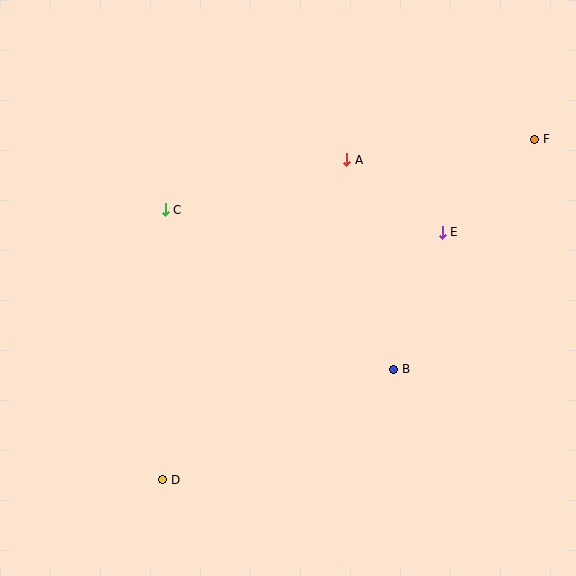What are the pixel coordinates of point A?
Point A is at (347, 160).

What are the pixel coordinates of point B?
Point B is at (394, 369).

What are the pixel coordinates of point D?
Point D is at (163, 480).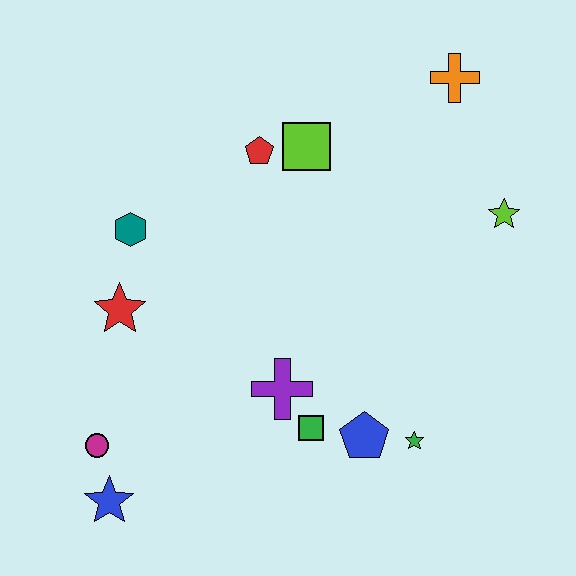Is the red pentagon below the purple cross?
No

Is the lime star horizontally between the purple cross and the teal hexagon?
No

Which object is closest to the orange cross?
The lime star is closest to the orange cross.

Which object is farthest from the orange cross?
The blue star is farthest from the orange cross.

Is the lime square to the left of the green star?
Yes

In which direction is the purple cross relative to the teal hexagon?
The purple cross is below the teal hexagon.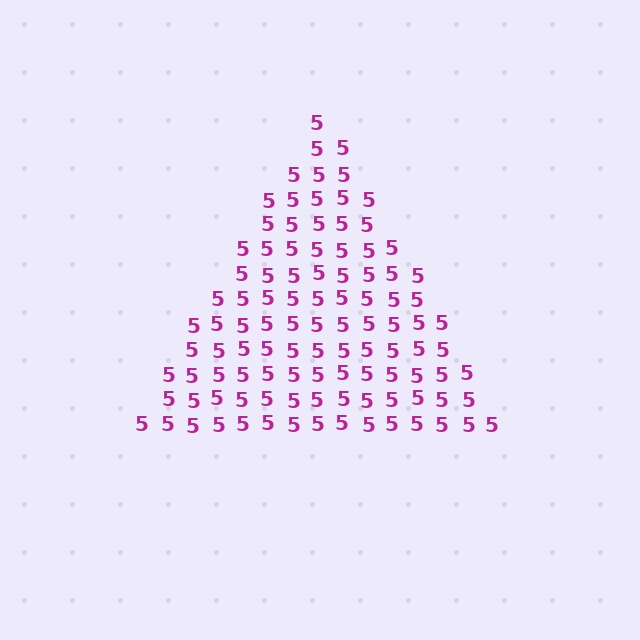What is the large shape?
The large shape is a triangle.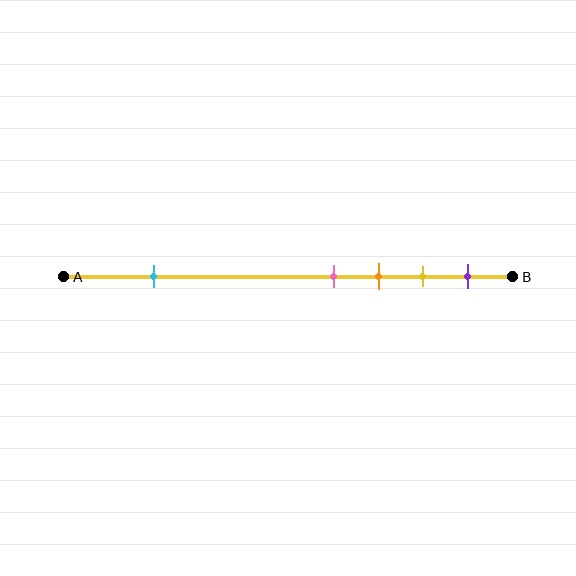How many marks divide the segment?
There are 5 marks dividing the segment.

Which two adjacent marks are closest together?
The pink and orange marks are the closest adjacent pair.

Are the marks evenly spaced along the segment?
No, the marks are not evenly spaced.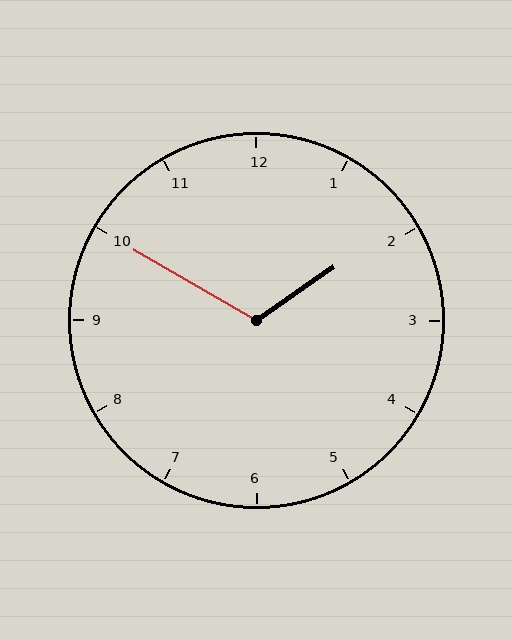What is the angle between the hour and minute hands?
Approximately 115 degrees.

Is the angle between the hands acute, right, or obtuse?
It is obtuse.